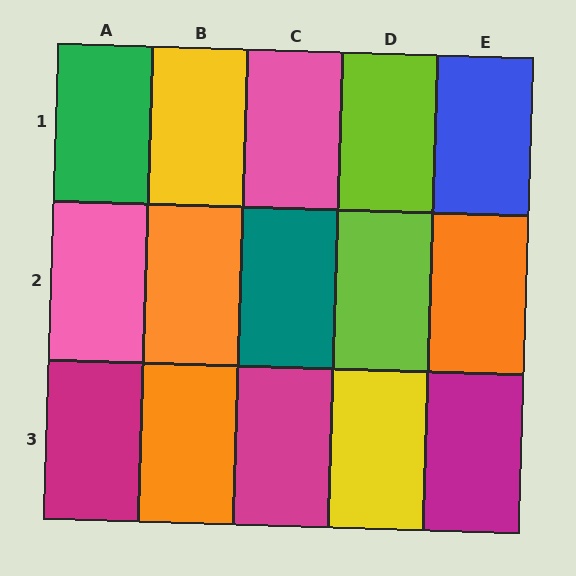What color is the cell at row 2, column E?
Orange.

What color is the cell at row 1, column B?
Yellow.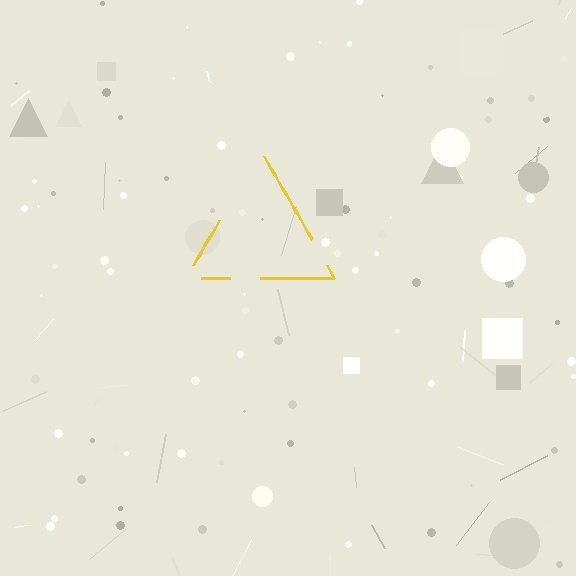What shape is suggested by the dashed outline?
The dashed outline suggests a triangle.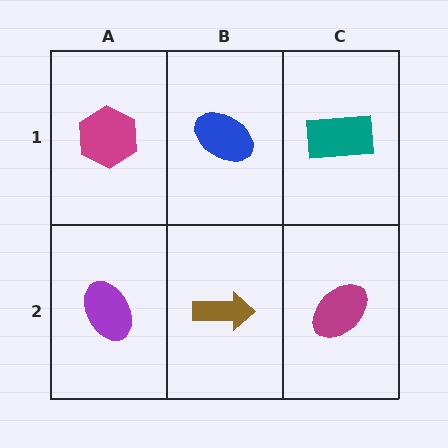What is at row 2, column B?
A brown arrow.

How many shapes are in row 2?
3 shapes.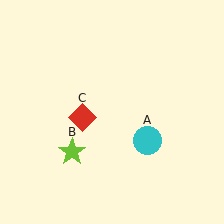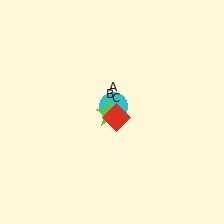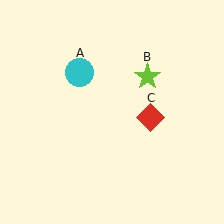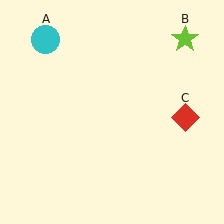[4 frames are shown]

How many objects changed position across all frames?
3 objects changed position: cyan circle (object A), lime star (object B), red diamond (object C).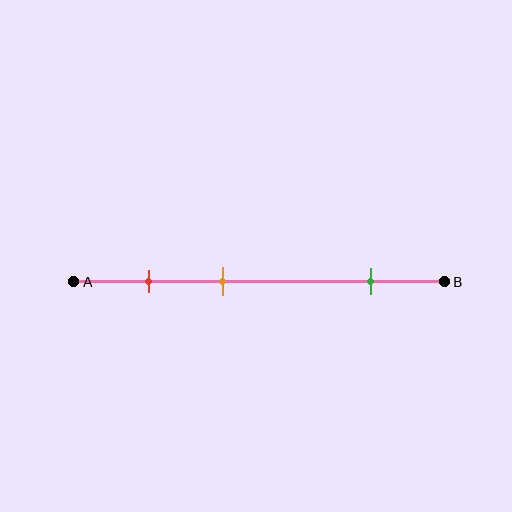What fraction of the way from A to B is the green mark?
The green mark is approximately 80% (0.8) of the way from A to B.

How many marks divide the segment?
There are 3 marks dividing the segment.